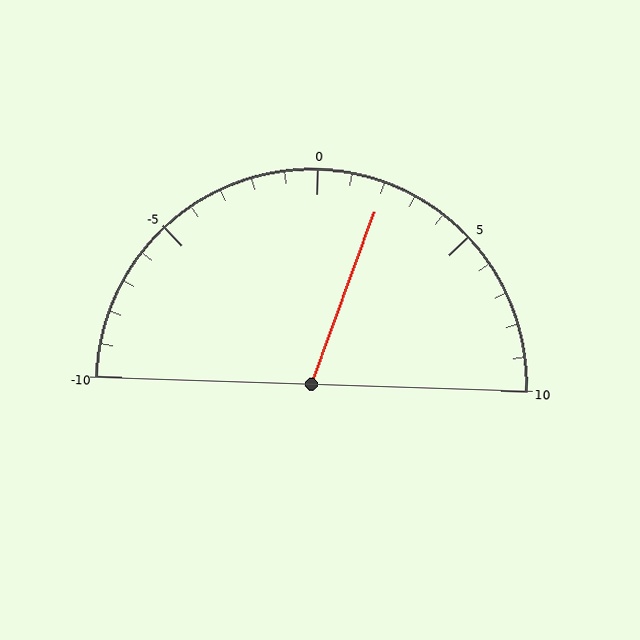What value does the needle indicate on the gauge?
The needle indicates approximately 2.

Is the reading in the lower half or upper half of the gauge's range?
The reading is in the upper half of the range (-10 to 10).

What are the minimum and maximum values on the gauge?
The gauge ranges from -10 to 10.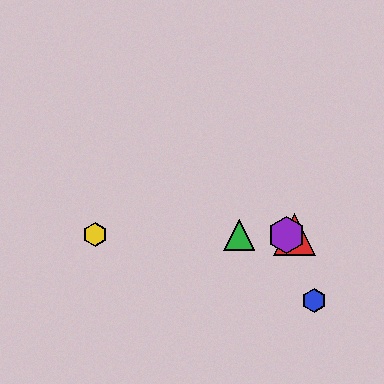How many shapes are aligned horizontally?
4 shapes (the red triangle, the green triangle, the yellow hexagon, the purple hexagon) are aligned horizontally.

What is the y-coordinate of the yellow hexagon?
The yellow hexagon is at y≈235.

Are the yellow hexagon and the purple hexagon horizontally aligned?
Yes, both are at y≈235.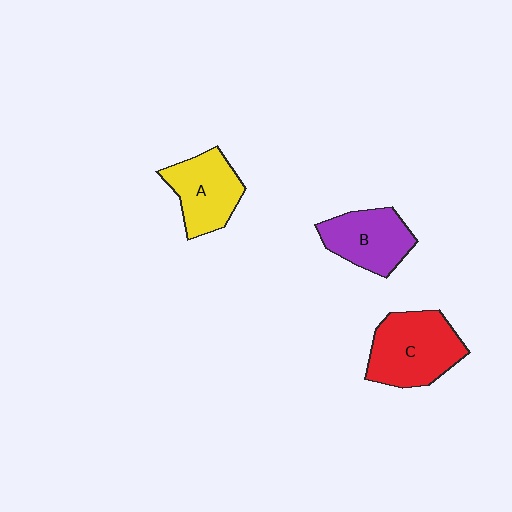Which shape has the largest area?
Shape C (red).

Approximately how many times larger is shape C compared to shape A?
Approximately 1.3 times.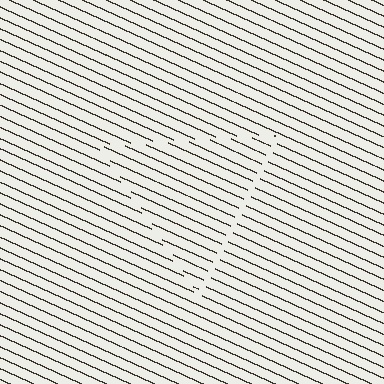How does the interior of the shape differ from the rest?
The interior of the shape contains the same grating, shifted by half a period — the contour is defined by the phase discontinuity where line-ends from the inner and outer gratings abut.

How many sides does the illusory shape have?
3 sides — the line-ends trace a triangle.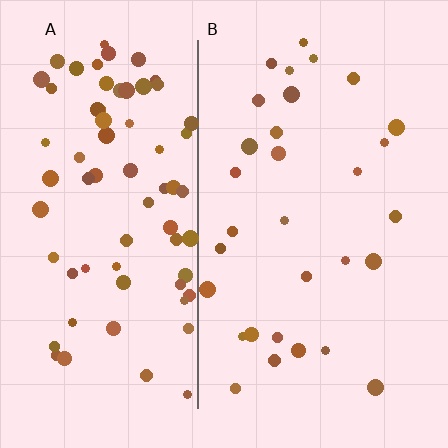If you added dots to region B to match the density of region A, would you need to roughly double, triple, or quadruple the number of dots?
Approximately double.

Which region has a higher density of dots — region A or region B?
A (the left).